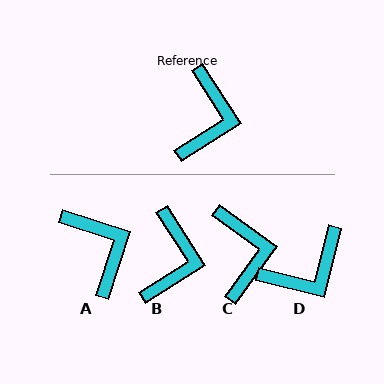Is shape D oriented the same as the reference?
No, it is off by about 46 degrees.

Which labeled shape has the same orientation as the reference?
B.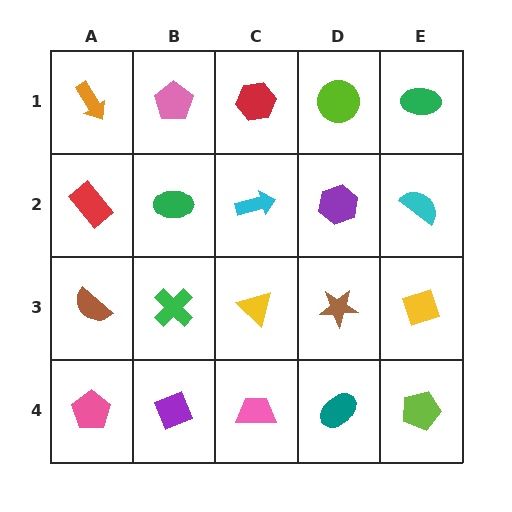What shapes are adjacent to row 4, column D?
A brown star (row 3, column D), a pink trapezoid (row 4, column C), a lime pentagon (row 4, column E).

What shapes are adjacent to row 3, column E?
A cyan semicircle (row 2, column E), a lime pentagon (row 4, column E), a brown star (row 3, column D).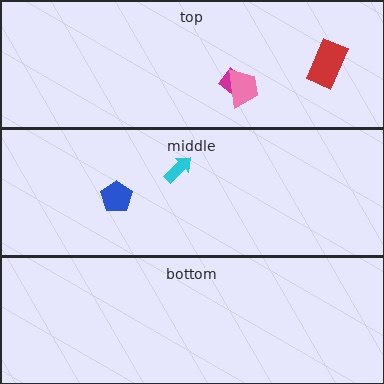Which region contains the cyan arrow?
The middle region.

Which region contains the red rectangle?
The top region.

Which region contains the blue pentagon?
The middle region.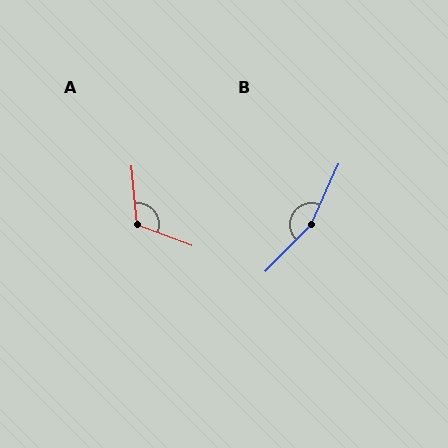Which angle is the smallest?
A, at approximately 116 degrees.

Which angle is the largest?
B, at approximately 160 degrees.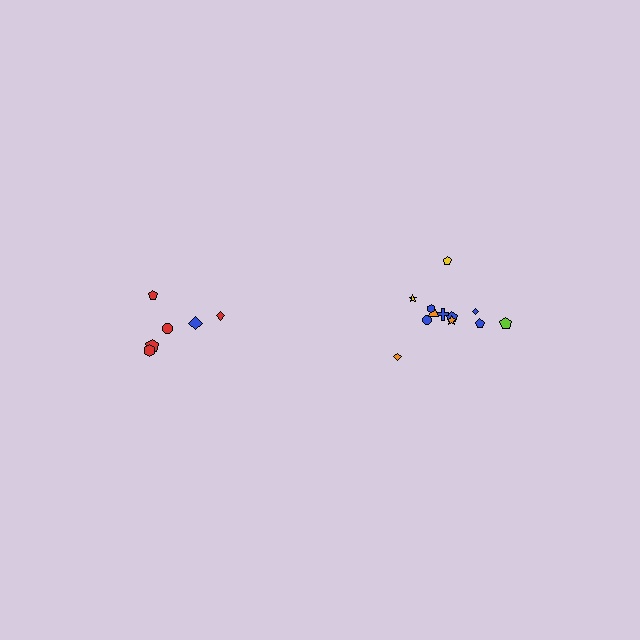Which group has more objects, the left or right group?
The right group.